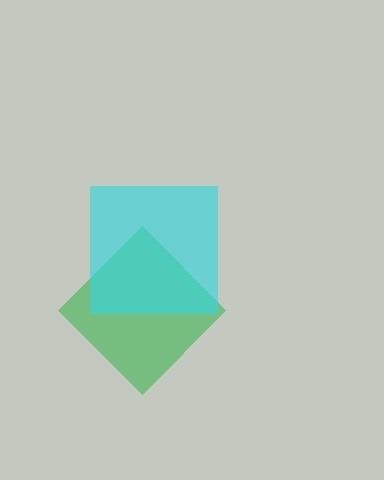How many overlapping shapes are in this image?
There are 2 overlapping shapes in the image.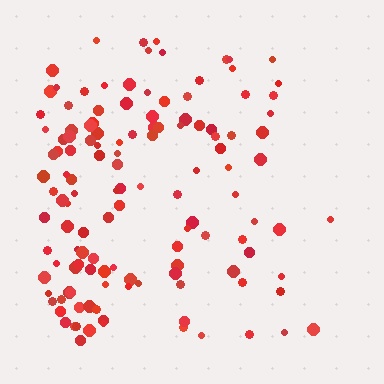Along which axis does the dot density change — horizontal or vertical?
Horizontal.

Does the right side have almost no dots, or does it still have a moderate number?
Still a moderate number, just noticeably fewer than the left.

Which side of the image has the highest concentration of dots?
The left.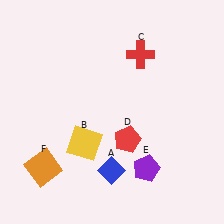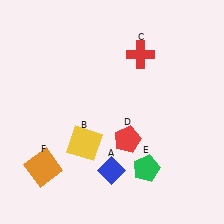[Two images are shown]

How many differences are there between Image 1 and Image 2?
There is 1 difference between the two images.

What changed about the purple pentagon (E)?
In Image 1, E is purple. In Image 2, it changed to green.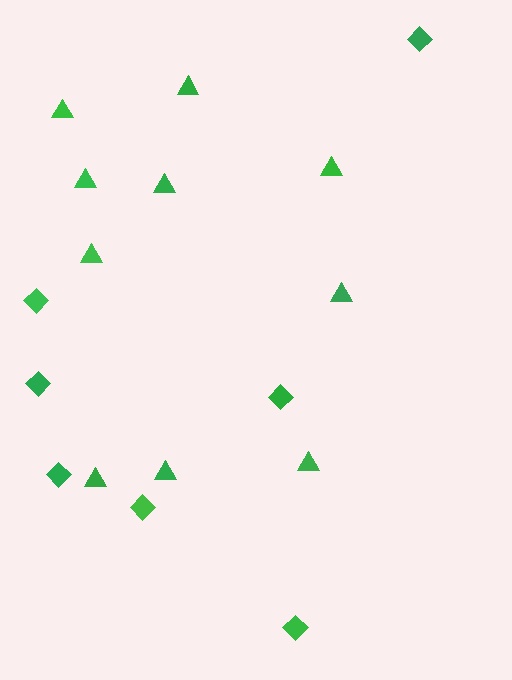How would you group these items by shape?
There are 2 groups: one group of triangles (10) and one group of diamonds (7).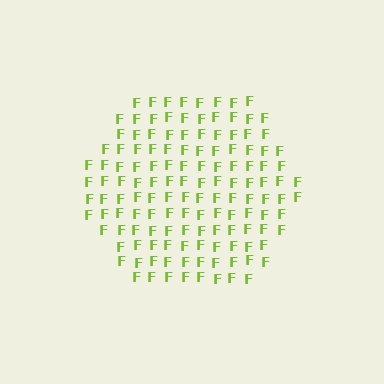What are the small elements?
The small elements are letter F's.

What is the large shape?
The large shape is a hexagon.